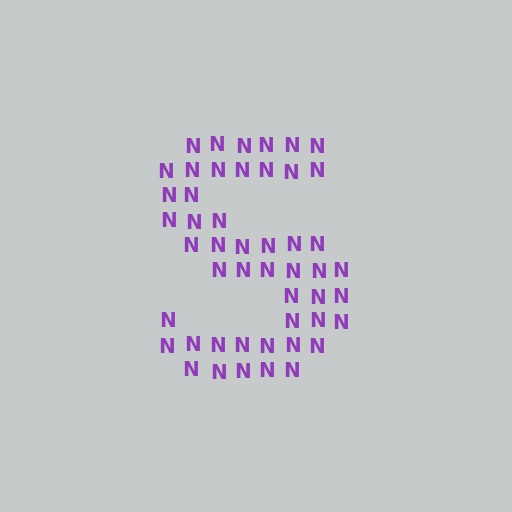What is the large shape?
The large shape is the letter S.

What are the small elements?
The small elements are letter N's.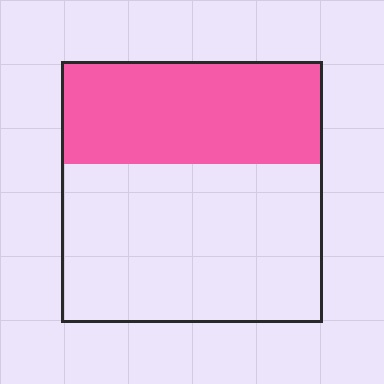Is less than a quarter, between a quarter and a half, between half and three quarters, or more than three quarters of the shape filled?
Between a quarter and a half.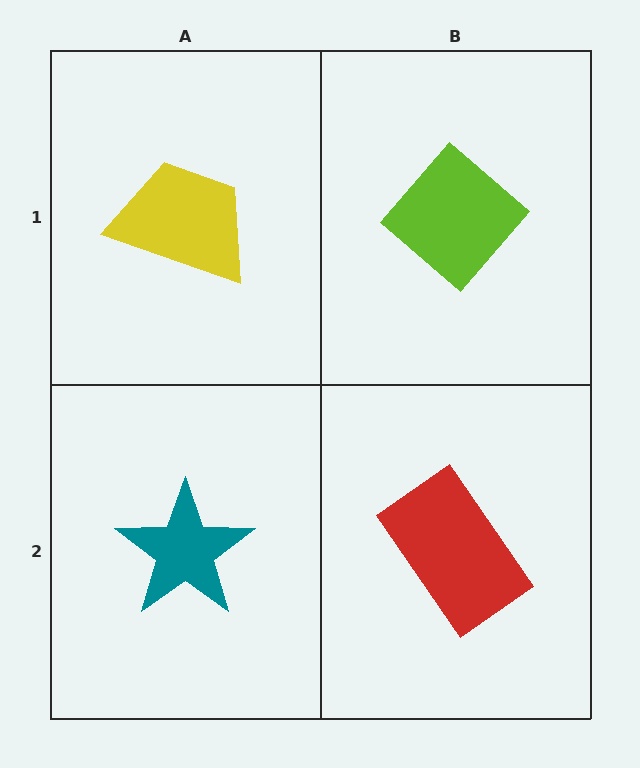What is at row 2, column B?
A red rectangle.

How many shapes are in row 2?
2 shapes.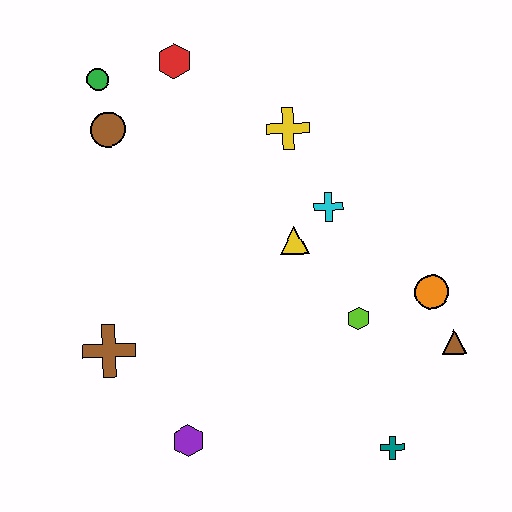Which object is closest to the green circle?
The brown circle is closest to the green circle.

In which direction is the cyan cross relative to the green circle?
The cyan cross is to the right of the green circle.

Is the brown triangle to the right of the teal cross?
Yes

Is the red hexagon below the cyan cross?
No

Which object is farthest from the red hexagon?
The teal cross is farthest from the red hexagon.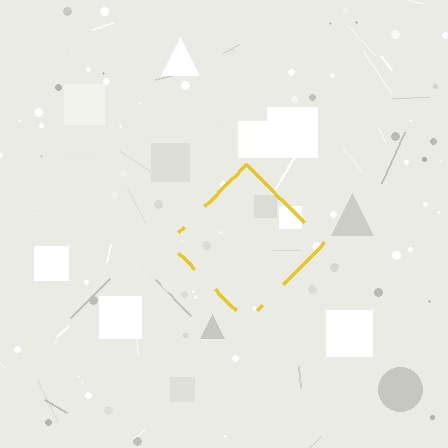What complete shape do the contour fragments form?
The contour fragments form a diamond.